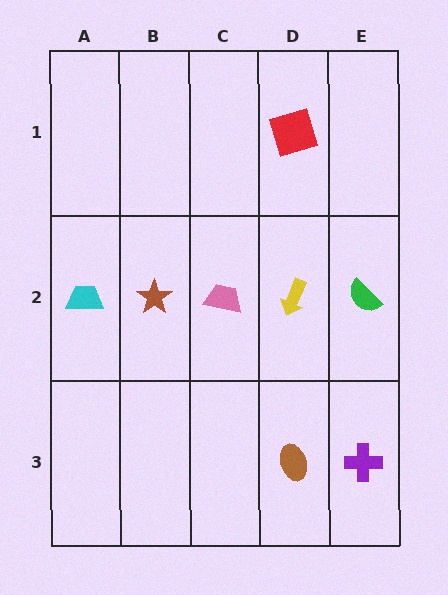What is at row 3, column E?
A purple cross.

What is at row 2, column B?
A brown star.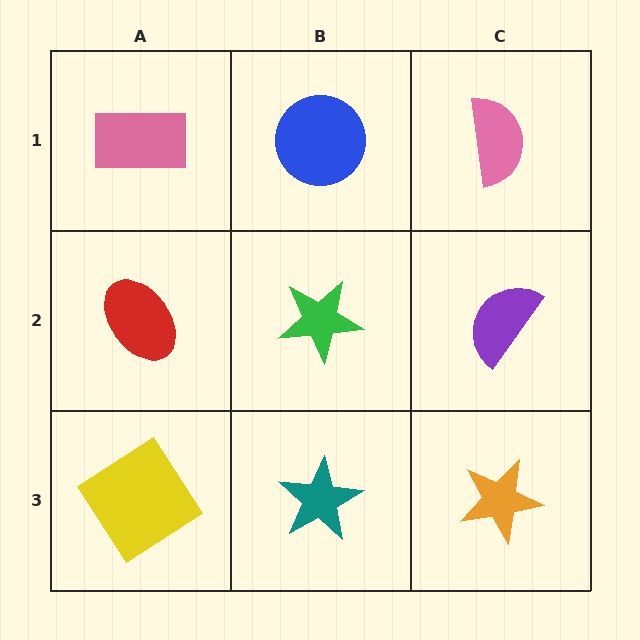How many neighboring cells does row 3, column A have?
2.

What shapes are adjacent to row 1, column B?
A green star (row 2, column B), a pink rectangle (row 1, column A), a pink semicircle (row 1, column C).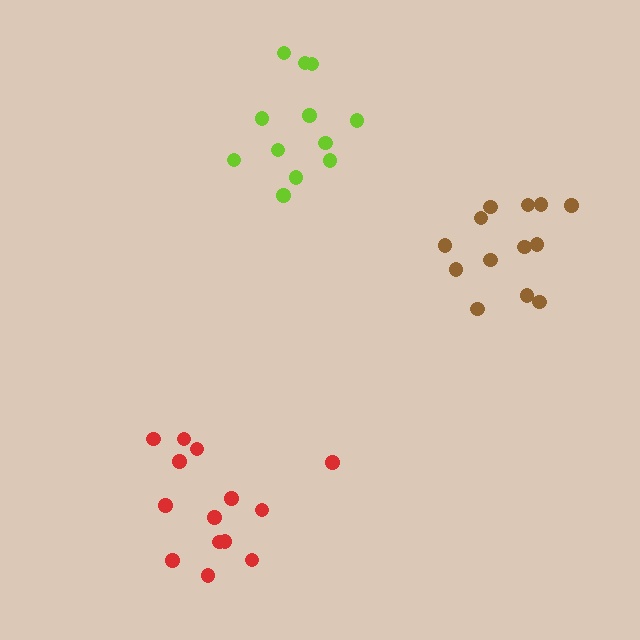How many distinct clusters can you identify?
There are 3 distinct clusters.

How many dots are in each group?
Group 1: 13 dots, Group 2: 14 dots, Group 3: 12 dots (39 total).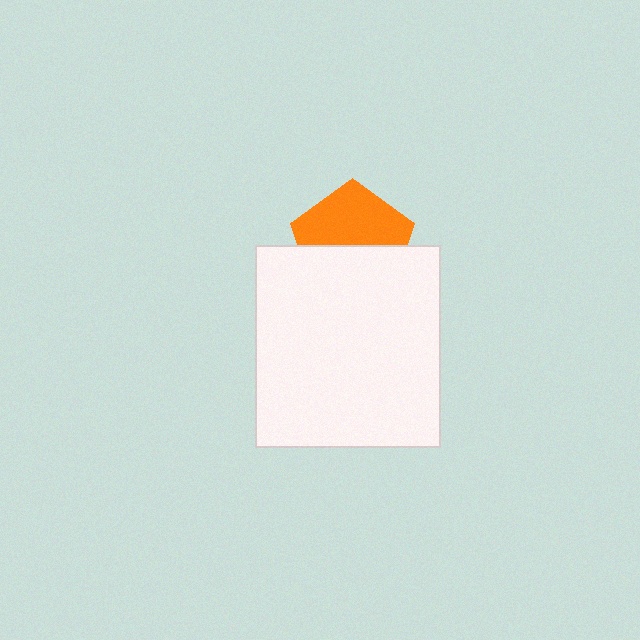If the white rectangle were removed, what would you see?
You would see the complete orange pentagon.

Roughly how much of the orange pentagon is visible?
About half of it is visible (roughly 54%).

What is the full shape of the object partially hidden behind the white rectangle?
The partially hidden object is an orange pentagon.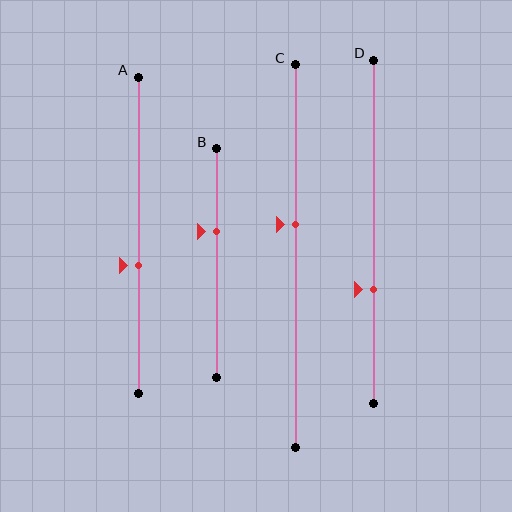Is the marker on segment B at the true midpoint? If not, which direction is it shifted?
No, the marker on segment B is shifted upward by about 14% of the segment length.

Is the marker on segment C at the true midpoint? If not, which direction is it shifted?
No, the marker on segment C is shifted upward by about 8% of the segment length.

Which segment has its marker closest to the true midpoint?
Segment C has its marker closest to the true midpoint.